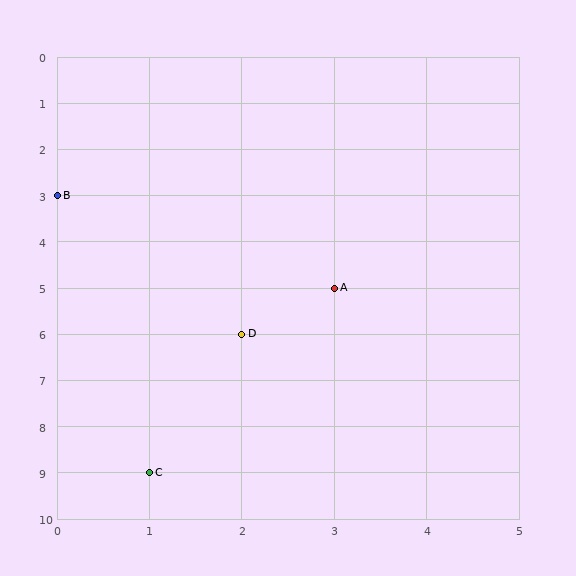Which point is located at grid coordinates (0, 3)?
Point B is at (0, 3).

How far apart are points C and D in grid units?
Points C and D are 1 column and 3 rows apart (about 3.2 grid units diagonally).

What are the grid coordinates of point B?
Point B is at grid coordinates (0, 3).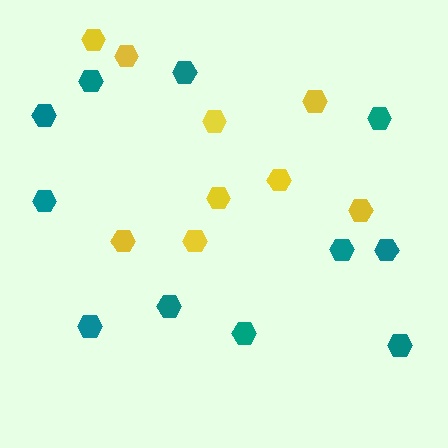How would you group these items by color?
There are 2 groups: one group of yellow hexagons (9) and one group of teal hexagons (11).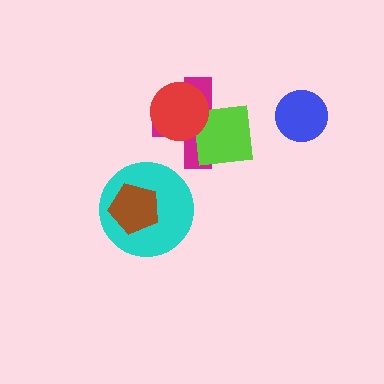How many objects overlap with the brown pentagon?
1 object overlaps with the brown pentagon.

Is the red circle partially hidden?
No, no other shape covers it.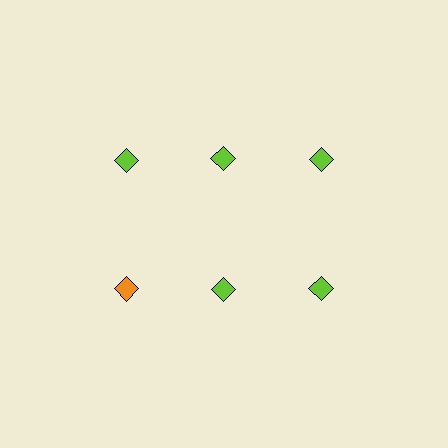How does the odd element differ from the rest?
It has a different color: orange instead of lime.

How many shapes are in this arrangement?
There are 6 shapes arranged in a grid pattern.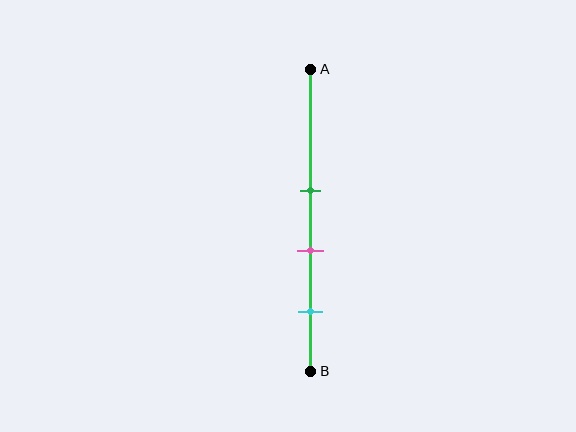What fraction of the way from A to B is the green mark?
The green mark is approximately 40% (0.4) of the way from A to B.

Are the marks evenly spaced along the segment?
Yes, the marks are approximately evenly spaced.